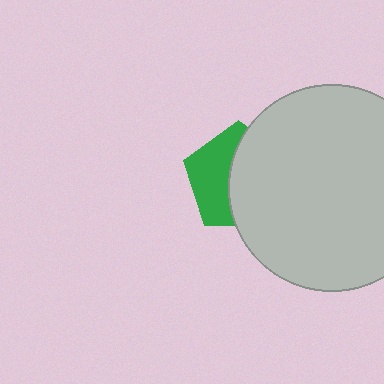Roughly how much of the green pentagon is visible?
A small part of it is visible (roughly 43%).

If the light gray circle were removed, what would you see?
You would see the complete green pentagon.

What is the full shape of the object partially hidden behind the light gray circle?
The partially hidden object is a green pentagon.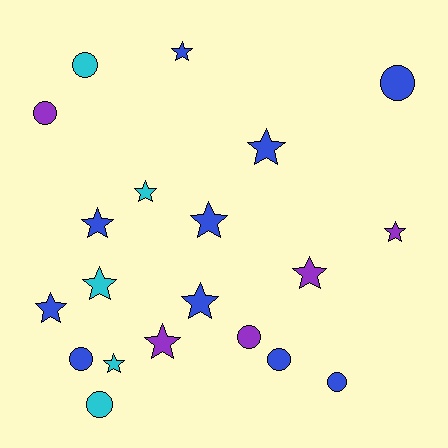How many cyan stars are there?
There are 3 cyan stars.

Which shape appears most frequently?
Star, with 12 objects.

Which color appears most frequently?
Blue, with 10 objects.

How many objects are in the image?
There are 20 objects.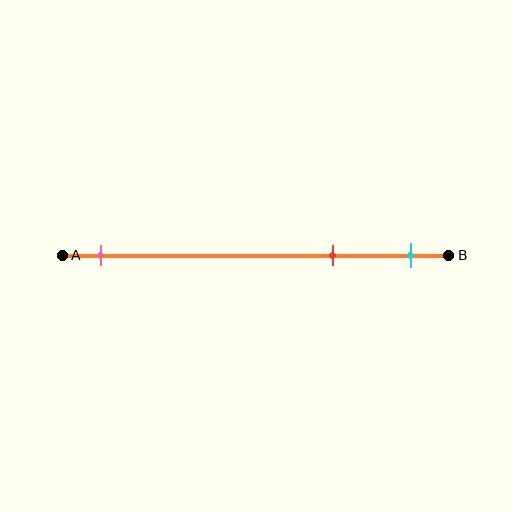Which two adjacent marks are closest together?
The red and cyan marks are the closest adjacent pair.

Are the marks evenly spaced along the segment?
No, the marks are not evenly spaced.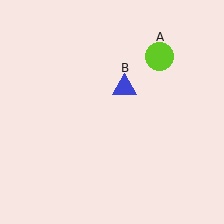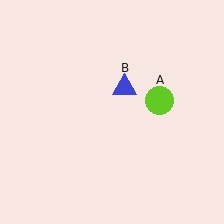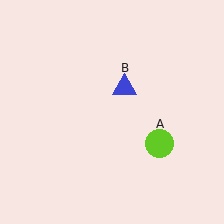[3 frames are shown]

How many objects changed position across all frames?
1 object changed position: lime circle (object A).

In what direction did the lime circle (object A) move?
The lime circle (object A) moved down.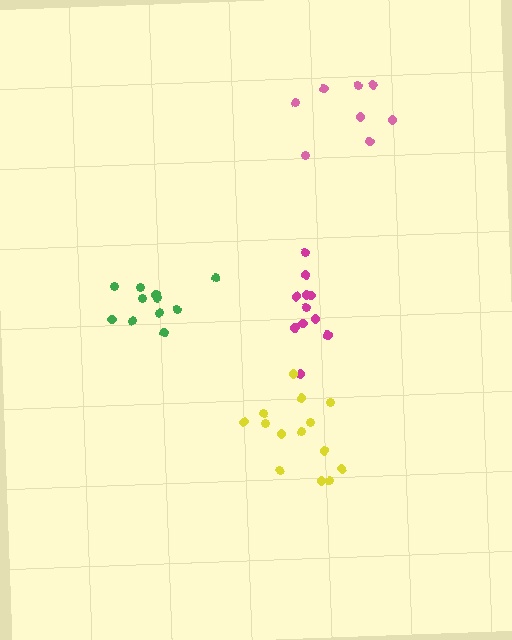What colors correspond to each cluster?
The clusters are colored: green, magenta, pink, yellow.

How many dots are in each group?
Group 1: 11 dots, Group 2: 11 dots, Group 3: 8 dots, Group 4: 14 dots (44 total).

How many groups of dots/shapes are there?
There are 4 groups.